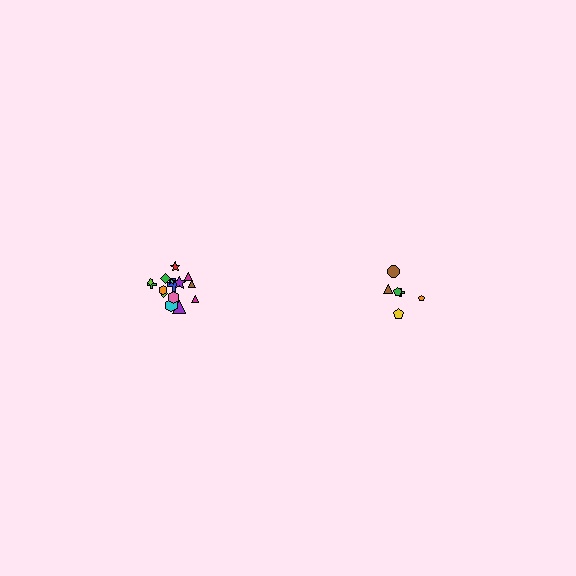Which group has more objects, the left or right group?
The left group.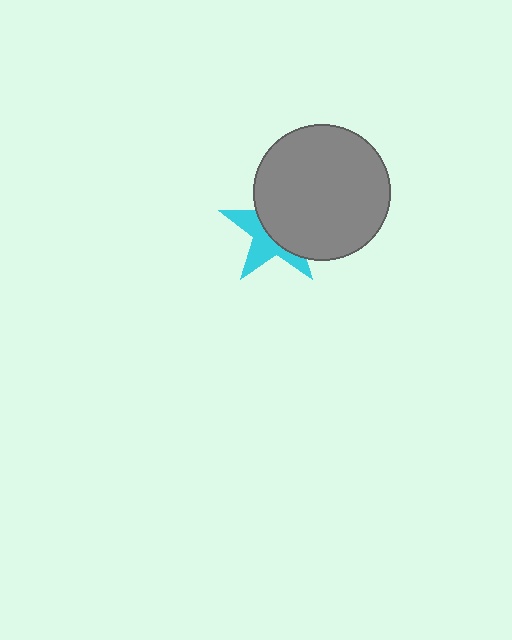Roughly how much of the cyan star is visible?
A small part of it is visible (roughly 43%).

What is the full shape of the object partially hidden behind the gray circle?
The partially hidden object is a cyan star.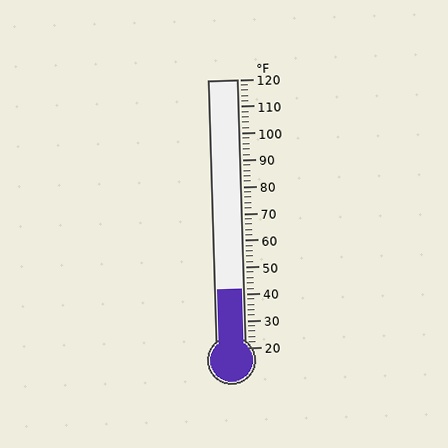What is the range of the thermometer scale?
The thermometer scale ranges from 20°F to 120°F.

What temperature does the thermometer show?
The thermometer shows approximately 42°F.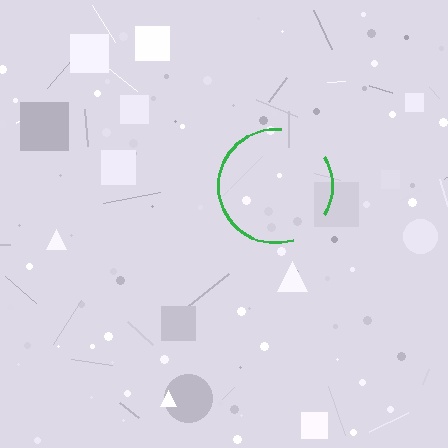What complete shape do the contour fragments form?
The contour fragments form a circle.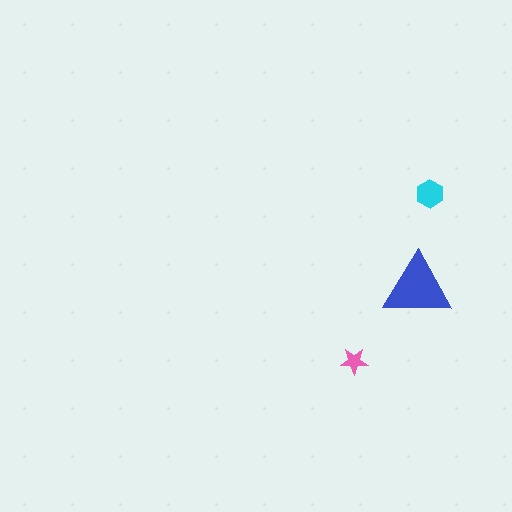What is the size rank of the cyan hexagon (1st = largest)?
2nd.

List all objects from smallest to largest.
The pink star, the cyan hexagon, the blue triangle.